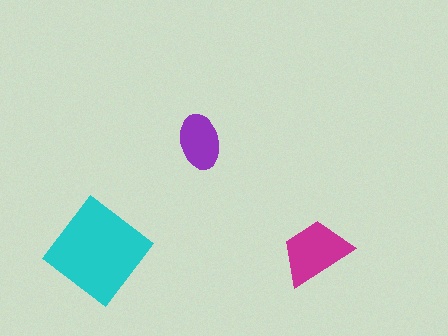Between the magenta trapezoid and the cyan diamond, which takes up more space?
The cyan diamond.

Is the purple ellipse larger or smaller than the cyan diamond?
Smaller.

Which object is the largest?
The cyan diamond.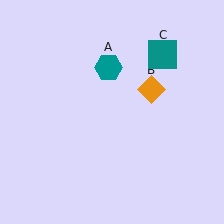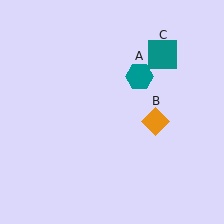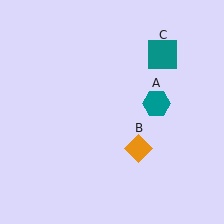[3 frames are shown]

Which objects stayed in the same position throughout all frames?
Teal square (object C) remained stationary.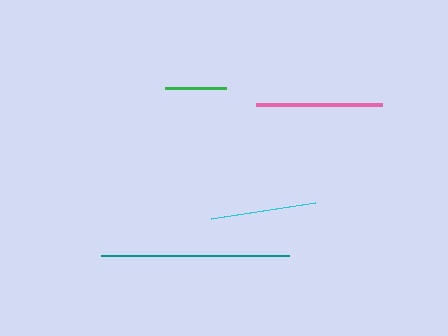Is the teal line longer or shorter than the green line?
The teal line is longer than the green line.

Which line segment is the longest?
The teal line is the longest at approximately 188 pixels.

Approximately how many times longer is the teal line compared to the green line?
The teal line is approximately 3.1 times the length of the green line.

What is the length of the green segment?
The green segment is approximately 61 pixels long.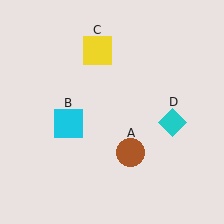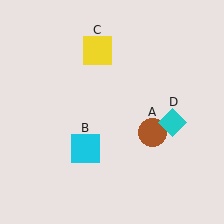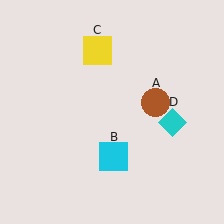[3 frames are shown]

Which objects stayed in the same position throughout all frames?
Yellow square (object C) and cyan diamond (object D) remained stationary.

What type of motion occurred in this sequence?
The brown circle (object A), cyan square (object B) rotated counterclockwise around the center of the scene.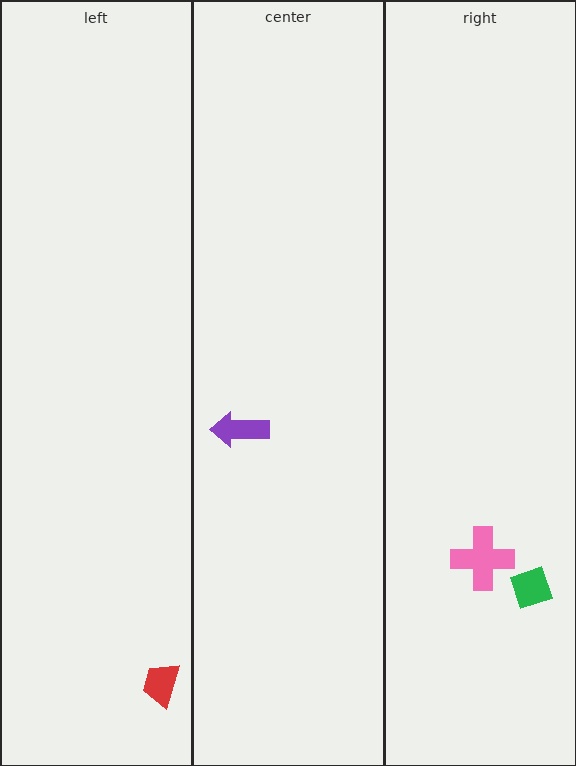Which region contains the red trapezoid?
The left region.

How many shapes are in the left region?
1.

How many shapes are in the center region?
1.